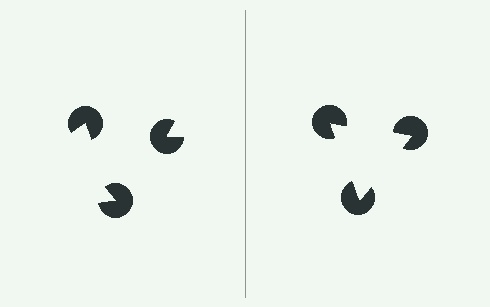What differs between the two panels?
The pac-man discs are positioned identically on both sides; only the wedge orientations differ. On the right they align to a triangle; on the left they are misaligned.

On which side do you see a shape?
An illusory triangle appears on the right side. On the left side the wedge cuts are rotated, so no coherent shape forms.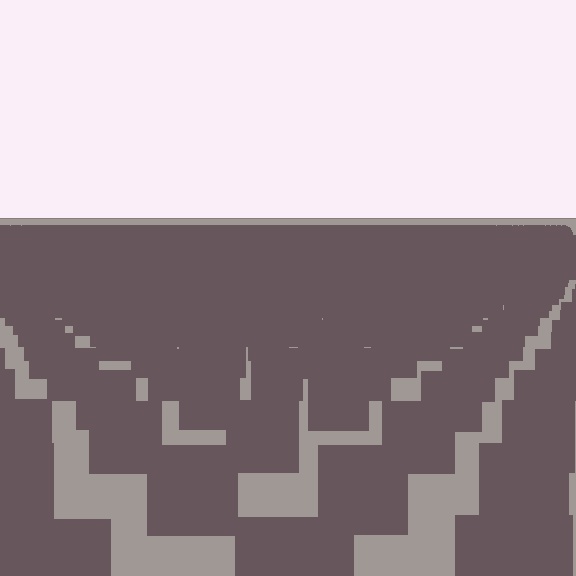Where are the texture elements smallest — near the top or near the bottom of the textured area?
Near the top.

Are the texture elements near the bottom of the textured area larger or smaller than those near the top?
Larger. Near the bottom, elements are closer to the viewer and appear at a bigger on-screen size.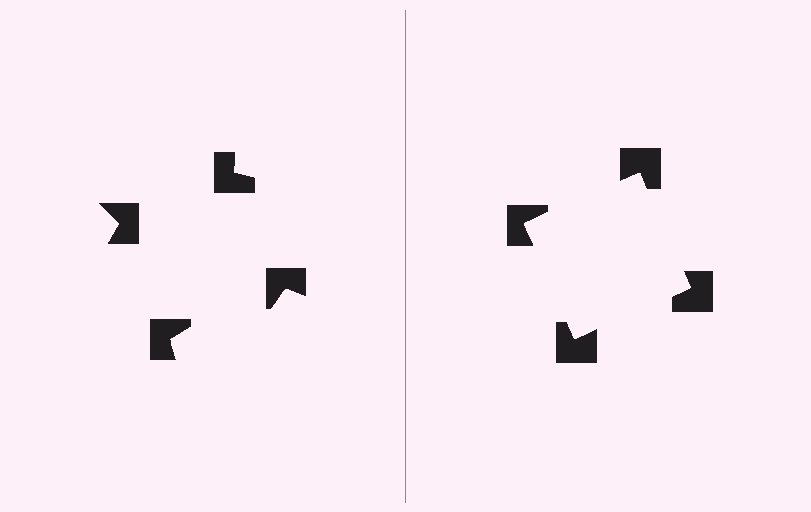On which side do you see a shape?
An illusory square appears on the right side. On the left side the wedge cuts are rotated, so no coherent shape forms.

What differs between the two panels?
The notched squares are positioned identically on both sides; only the wedge orientations differ. On the right they align to a square; on the left they are misaligned.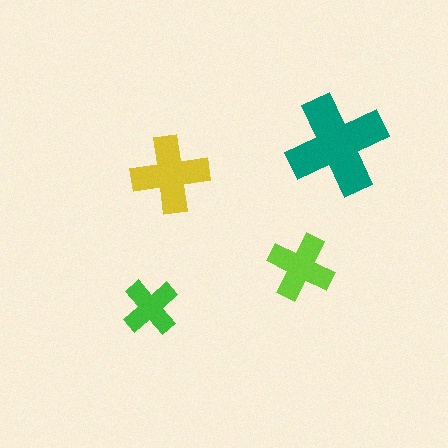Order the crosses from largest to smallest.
the teal one, the yellow one, the lime one, the green one.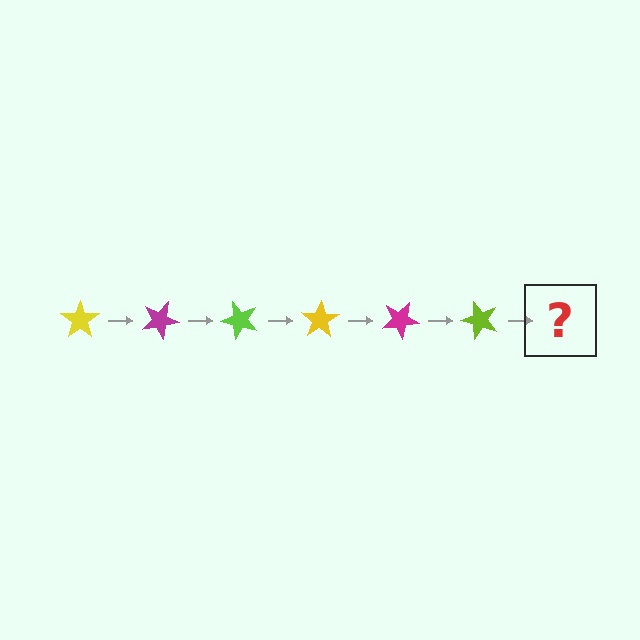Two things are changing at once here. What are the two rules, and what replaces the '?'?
The two rules are that it rotates 25 degrees each step and the color cycles through yellow, magenta, and lime. The '?' should be a yellow star, rotated 150 degrees from the start.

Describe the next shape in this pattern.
It should be a yellow star, rotated 150 degrees from the start.